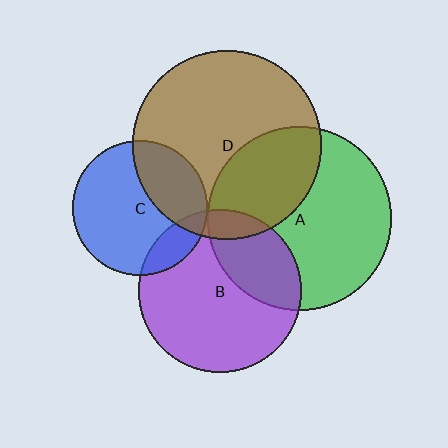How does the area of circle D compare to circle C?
Approximately 2.0 times.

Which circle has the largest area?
Circle D (brown).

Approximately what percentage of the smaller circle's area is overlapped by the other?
Approximately 10%.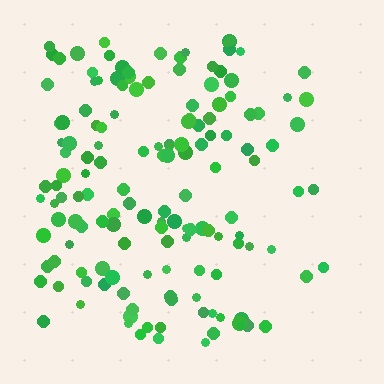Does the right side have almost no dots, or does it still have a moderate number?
Still a moderate number, just noticeably fewer than the left.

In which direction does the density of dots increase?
From right to left, with the left side densest.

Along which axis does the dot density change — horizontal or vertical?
Horizontal.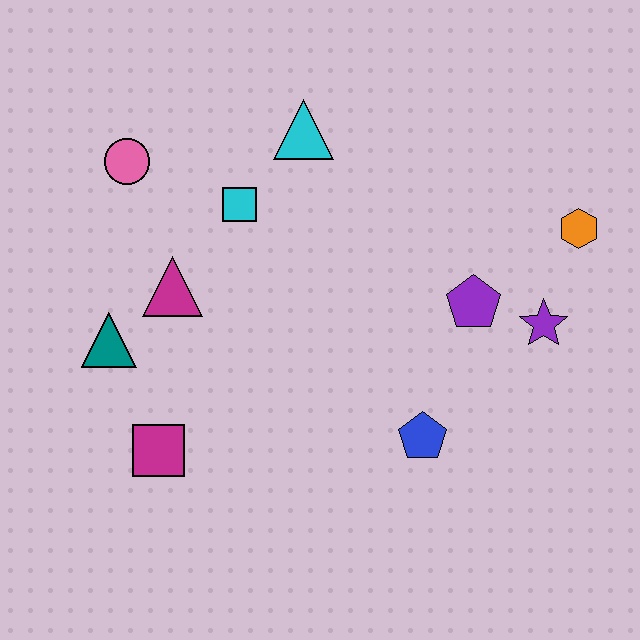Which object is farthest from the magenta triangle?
The orange hexagon is farthest from the magenta triangle.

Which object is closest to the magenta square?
The teal triangle is closest to the magenta square.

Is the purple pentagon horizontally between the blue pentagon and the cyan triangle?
No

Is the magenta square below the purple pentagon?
Yes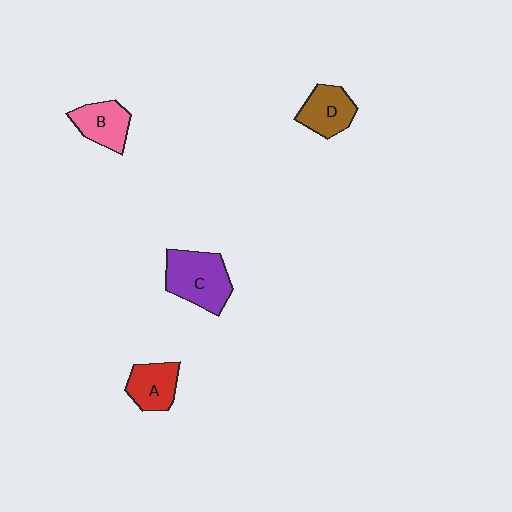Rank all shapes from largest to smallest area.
From largest to smallest: C (purple), D (brown), B (pink), A (red).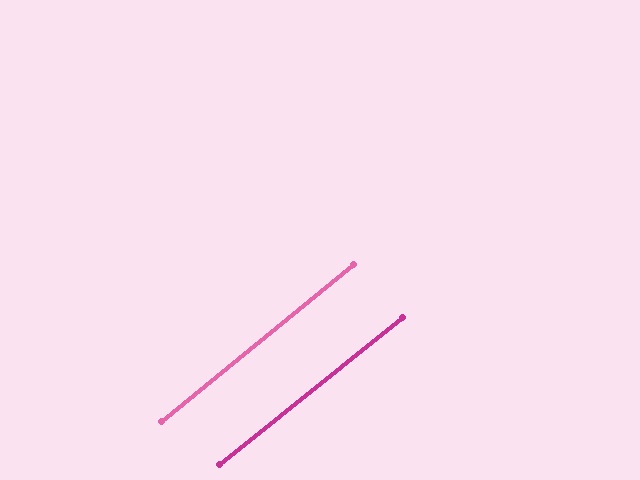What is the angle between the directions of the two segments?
Approximately 1 degree.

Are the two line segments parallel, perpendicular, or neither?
Parallel — their directions differ by only 0.6°.